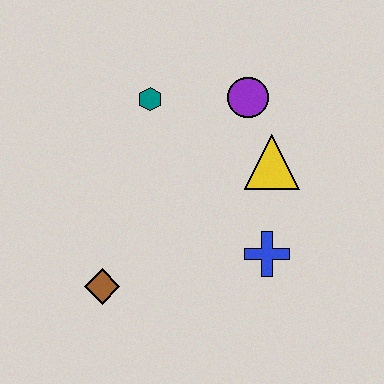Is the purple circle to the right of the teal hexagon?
Yes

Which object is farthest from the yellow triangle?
The brown diamond is farthest from the yellow triangle.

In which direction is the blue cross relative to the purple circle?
The blue cross is below the purple circle.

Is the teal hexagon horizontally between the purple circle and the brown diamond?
Yes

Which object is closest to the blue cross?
The yellow triangle is closest to the blue cross.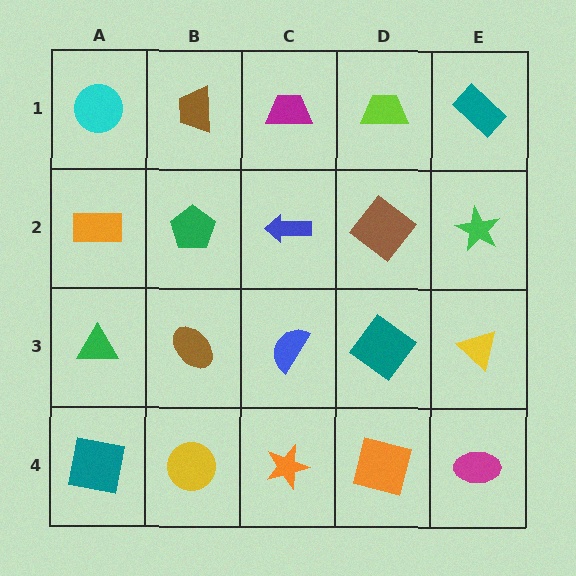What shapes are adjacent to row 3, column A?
An orange rectangle (row 2, column A), a teal square (row 4, column A), a brown ellipse (row 3, column B).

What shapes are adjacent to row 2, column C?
A magenta trapezoid (row 1, column C), a blue semicircle (row 3, column C), a green pentagon (row 2, column B), a brown diamond (row 2, column D).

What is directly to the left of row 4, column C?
A yellow circle.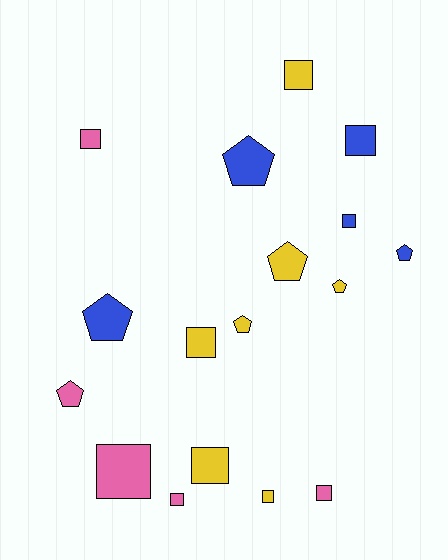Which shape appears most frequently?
Square, with 10 objects.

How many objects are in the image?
There are 17 objects.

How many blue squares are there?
There are 2 blue squares.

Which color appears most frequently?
Yellow, with 7 objects.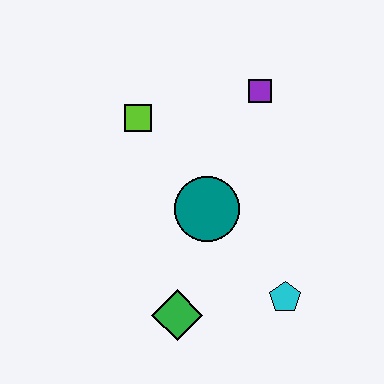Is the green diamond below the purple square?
Yes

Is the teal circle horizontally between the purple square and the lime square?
Yes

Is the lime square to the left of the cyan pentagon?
Yes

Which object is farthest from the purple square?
The green diamond is farthest from the purple square.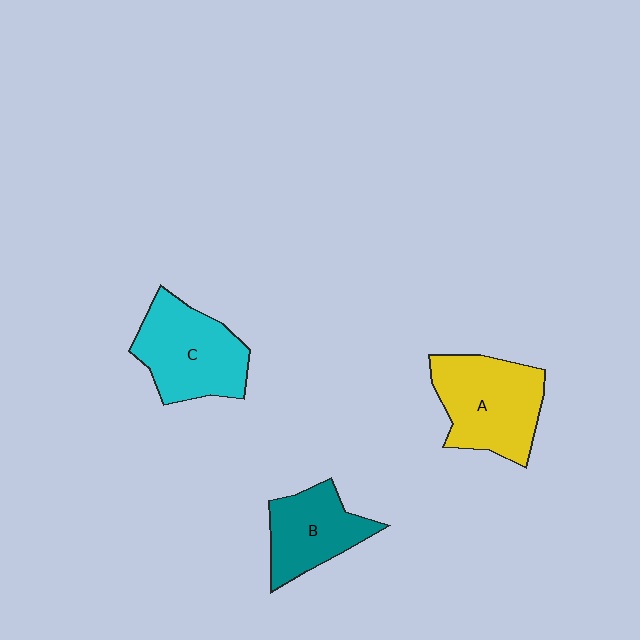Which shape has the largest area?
Shape A (yellow).